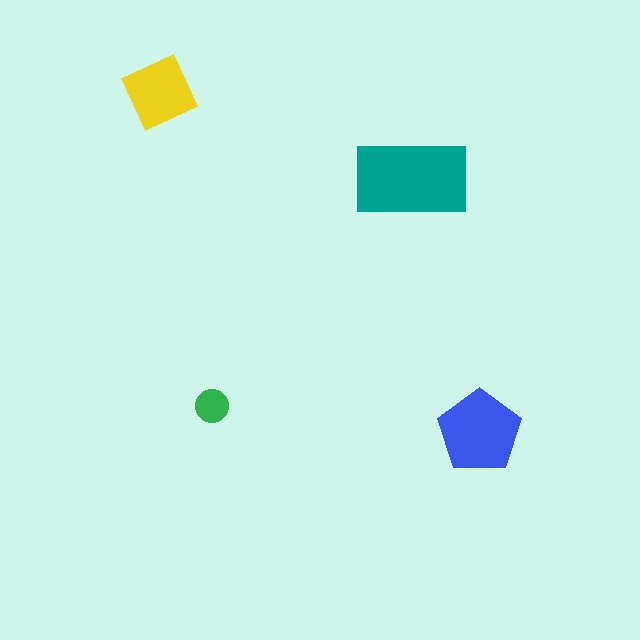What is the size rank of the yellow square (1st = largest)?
3rd.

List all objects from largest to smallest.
The teal rectangle, the blue pentagon, the yellow square, the green circle.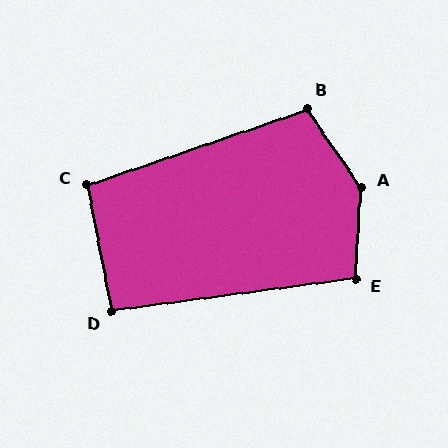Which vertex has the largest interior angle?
A, at approximately 142 degrees.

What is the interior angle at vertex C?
Approximately 98 degrees (obtuse).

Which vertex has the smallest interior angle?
D, at approximately 93 degrees.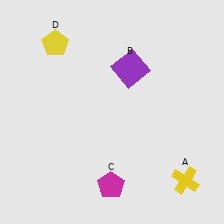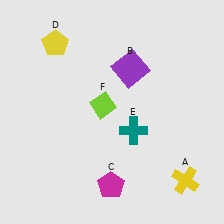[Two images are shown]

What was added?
A teal cross (E), a lime diamond (F) were added in Image 2.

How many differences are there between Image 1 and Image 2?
There are 2 differences between the two images.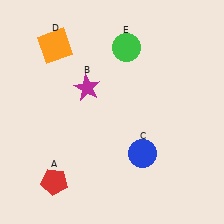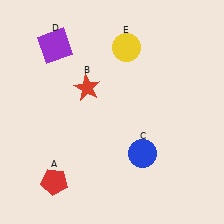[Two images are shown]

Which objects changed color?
B changed from magenta to red. D changed from orange to purple. E changed from green to yellow.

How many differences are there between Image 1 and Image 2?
There are 3 differences between the two images.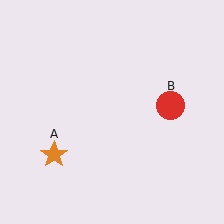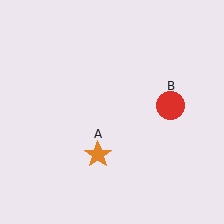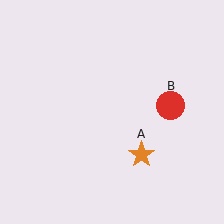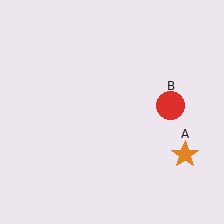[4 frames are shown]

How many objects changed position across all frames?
1 object changed position: orange star (object A).